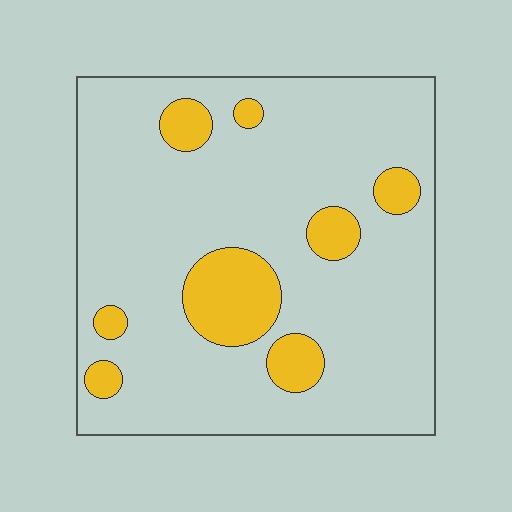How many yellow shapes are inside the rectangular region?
8.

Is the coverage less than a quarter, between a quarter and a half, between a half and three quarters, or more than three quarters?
Less than a quarter.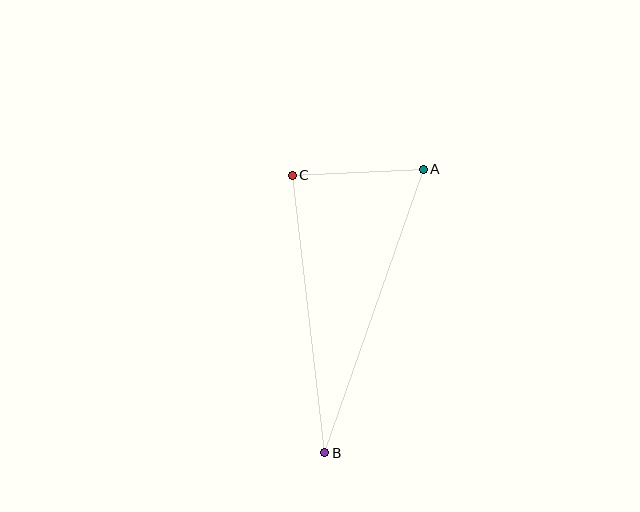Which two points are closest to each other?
Points A and C are closest to each other.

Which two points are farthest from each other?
Points A and B are farthest from each other.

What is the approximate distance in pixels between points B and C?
The distance between B and C is approximately 279 pixels.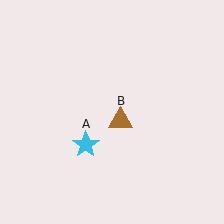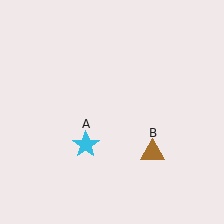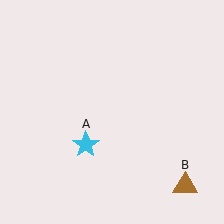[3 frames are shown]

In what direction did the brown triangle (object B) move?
The brown triangle (object B) moved down and to the right.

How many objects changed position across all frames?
1 object changed position: brown triangle (object B).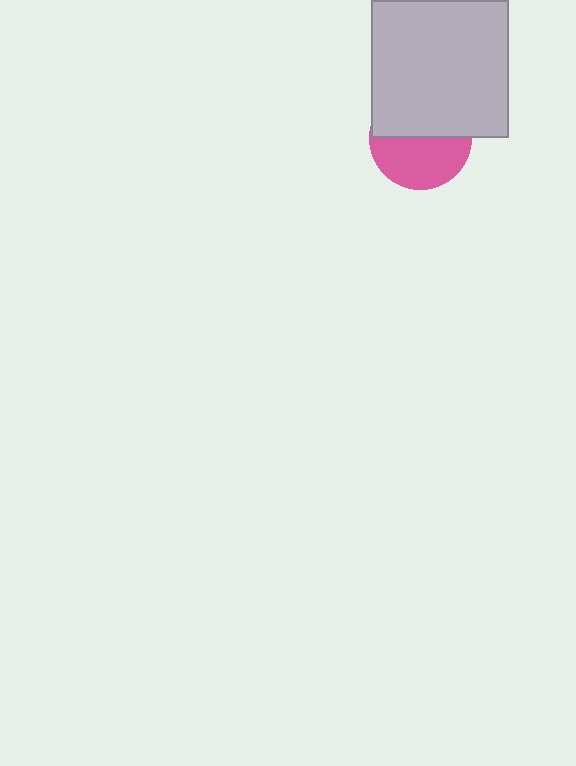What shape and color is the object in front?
The object in front is a light gray square.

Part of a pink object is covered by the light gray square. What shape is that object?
It is a circle.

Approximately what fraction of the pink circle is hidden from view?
Roughly 49% of the pink circle is hidden behind the light gray square.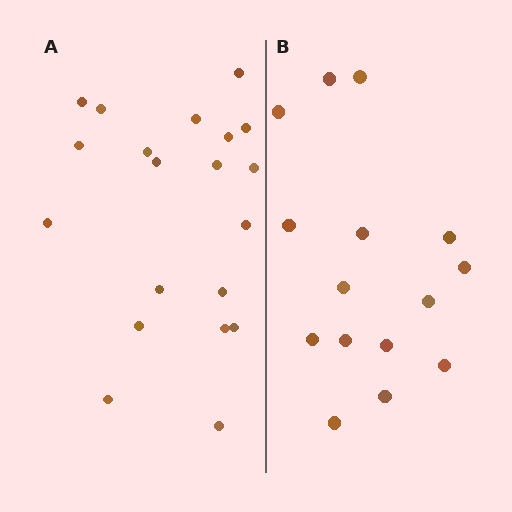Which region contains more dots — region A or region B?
Region A (the left region) has more dots.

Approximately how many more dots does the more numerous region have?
Region A has about 5 more dots than region B.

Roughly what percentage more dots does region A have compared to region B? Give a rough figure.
About 35% more.